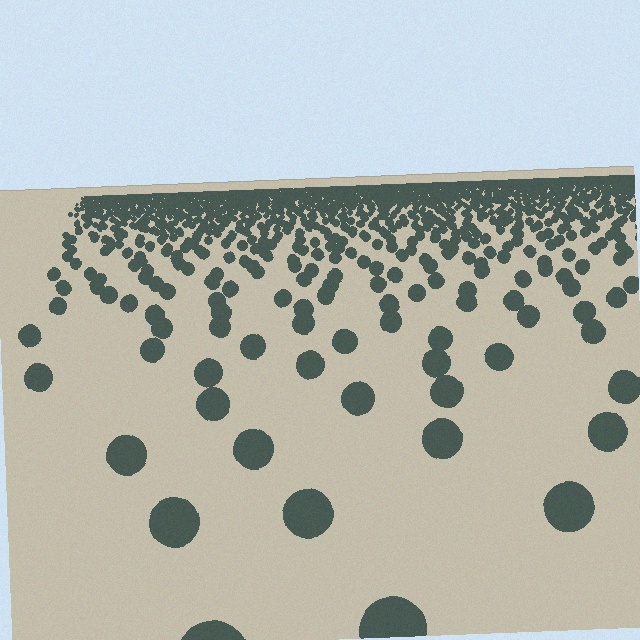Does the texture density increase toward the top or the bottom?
Density increases toward the top.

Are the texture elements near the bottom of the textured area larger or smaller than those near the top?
Larger. Near the bottom, elements are closer to the viewer and appear at a bigger on-screen size.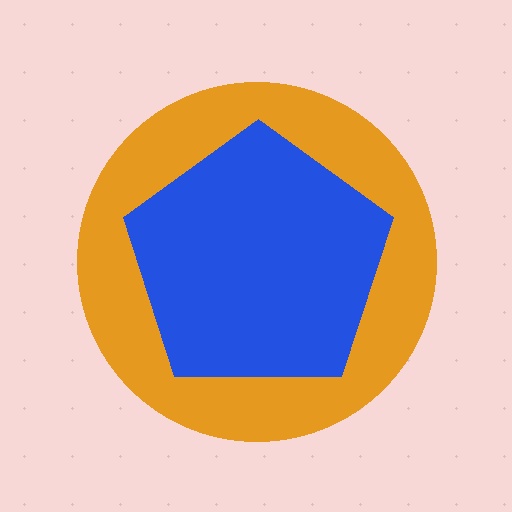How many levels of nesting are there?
2.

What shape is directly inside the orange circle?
The blue pentagon.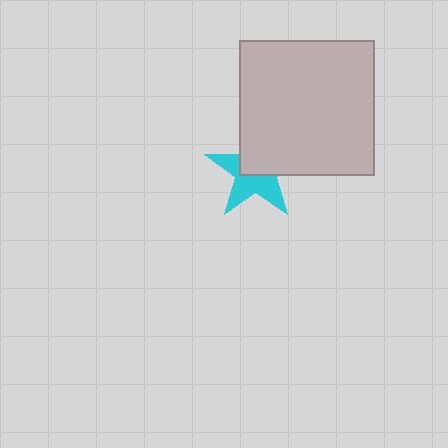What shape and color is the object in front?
The object in front is a light gray square.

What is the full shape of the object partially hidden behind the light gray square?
The partially hidden object is a cyan star.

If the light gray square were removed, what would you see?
You would see the complete cyan star.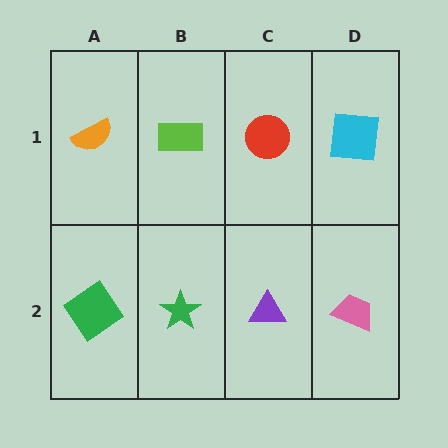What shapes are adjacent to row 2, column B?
A lime rectangle (row 1, column B), a green diamond (row 2, column A), a purple triangle (row 2, column C).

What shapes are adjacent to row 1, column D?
A pink trapezoid (row 2, column D), a red circle (row 1, column C).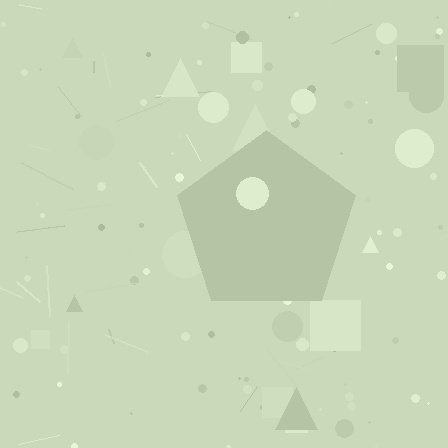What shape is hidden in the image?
A pentagon is hidden in the image.